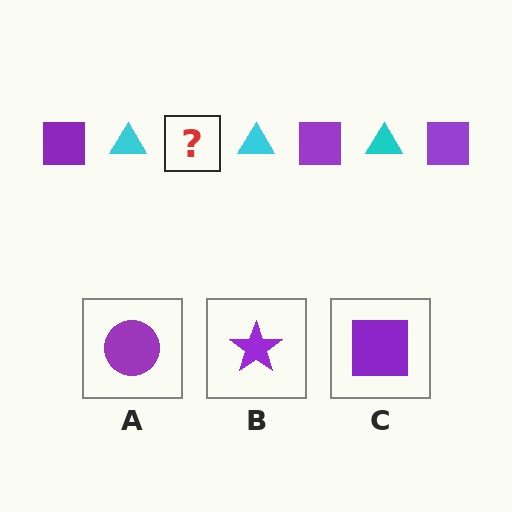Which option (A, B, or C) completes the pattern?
C.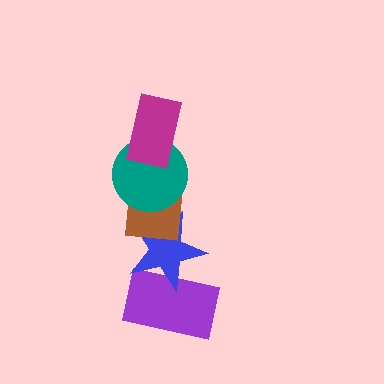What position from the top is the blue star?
The blue star is 4th from the top.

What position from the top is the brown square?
The brown square is 3rd from the top.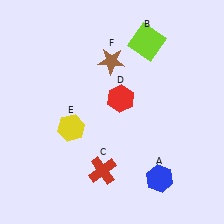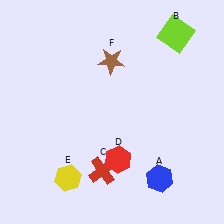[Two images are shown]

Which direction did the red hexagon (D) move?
The red hexagon (D) moved down.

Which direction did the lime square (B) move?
The lime square (B) moved right.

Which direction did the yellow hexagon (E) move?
The yellow hexagon (E) moved down.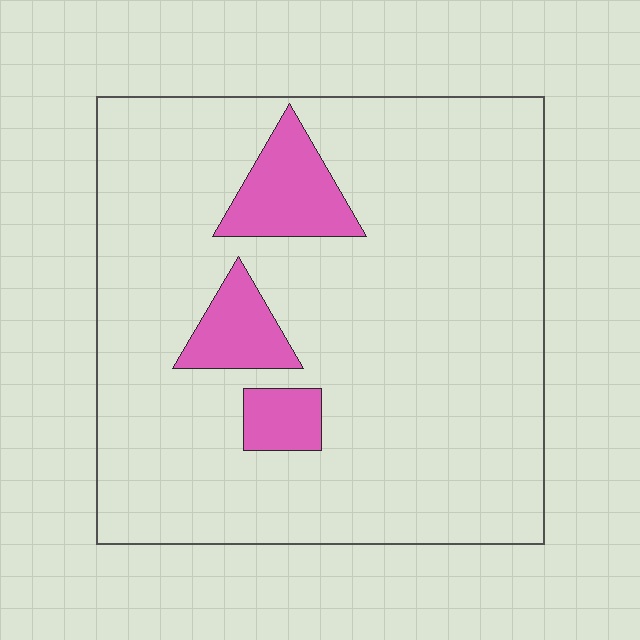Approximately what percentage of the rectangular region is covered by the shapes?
Approximately 10%.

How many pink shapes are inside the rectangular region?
3.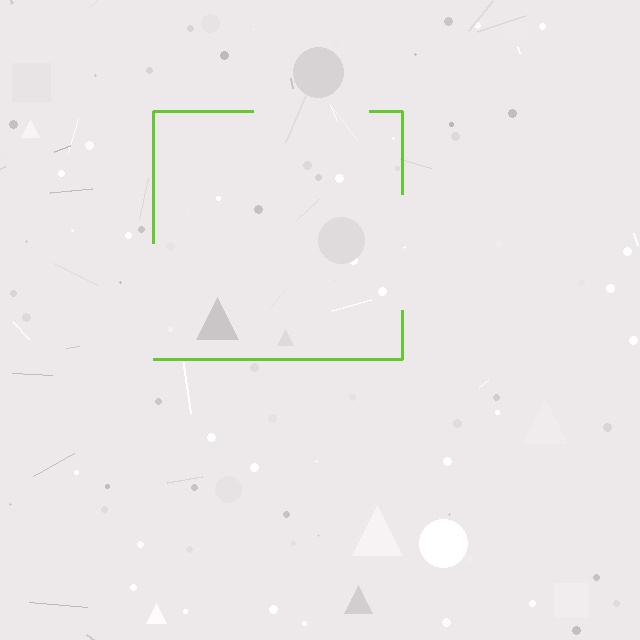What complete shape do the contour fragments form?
The contour fragments form a square.